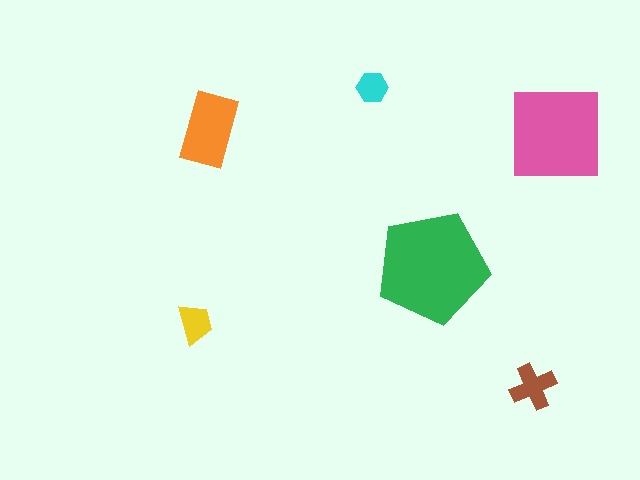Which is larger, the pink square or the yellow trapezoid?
The pink square.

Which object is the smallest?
The cyan hexagon.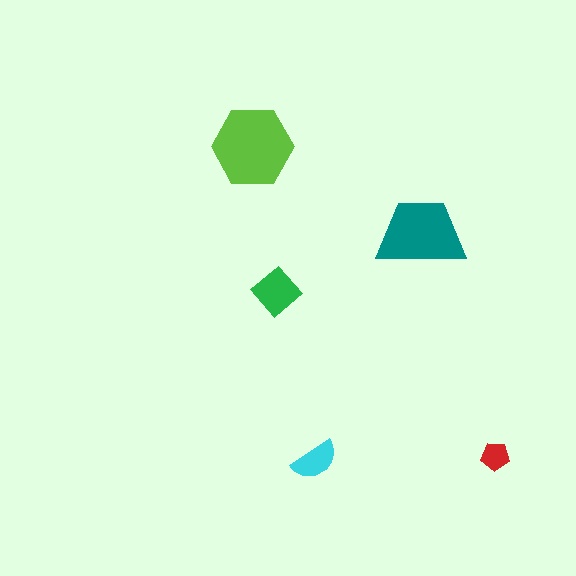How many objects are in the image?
There are 5 objects in the image.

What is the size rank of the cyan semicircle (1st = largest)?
4th.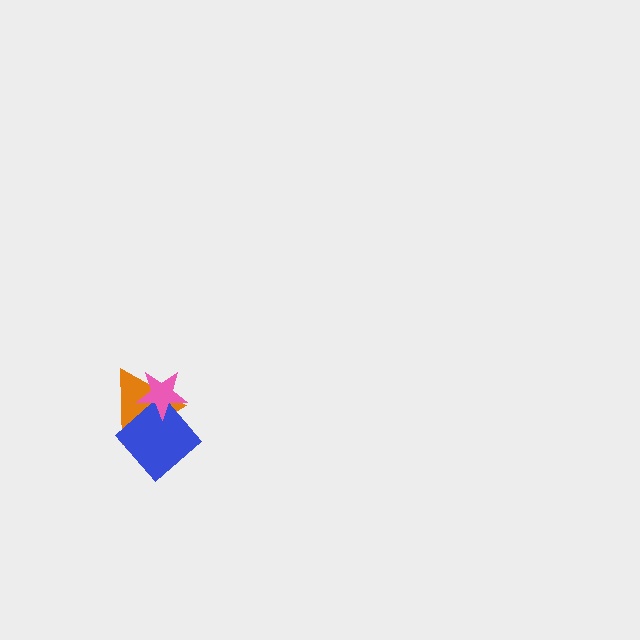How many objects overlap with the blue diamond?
2 objects overlap with the blue diamond.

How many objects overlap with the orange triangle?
2 objects overlap with the orange triangle.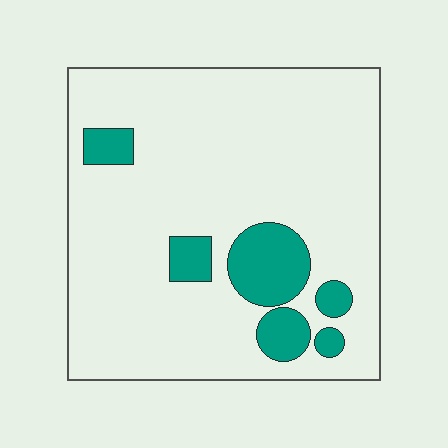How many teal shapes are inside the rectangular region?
6.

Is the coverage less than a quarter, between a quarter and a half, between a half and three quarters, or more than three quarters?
Less than a quarter.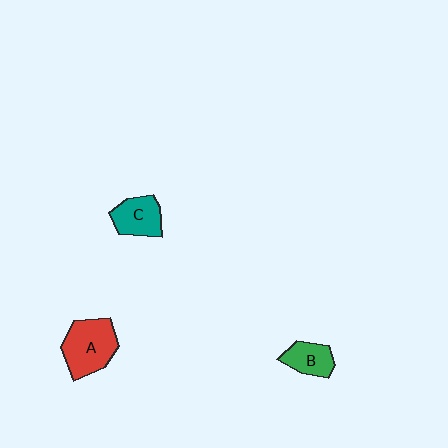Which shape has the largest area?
Shape A (red).